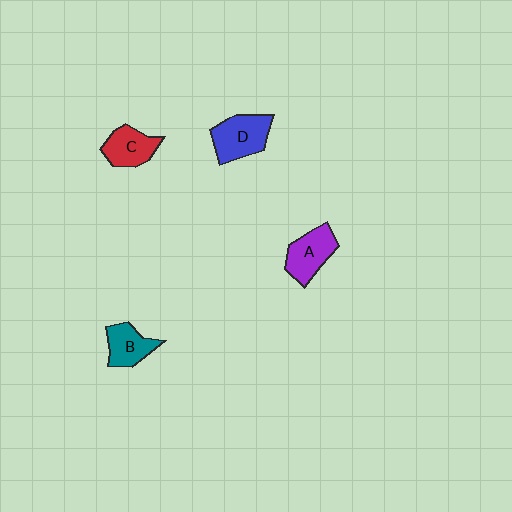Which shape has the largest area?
Shape D (blue).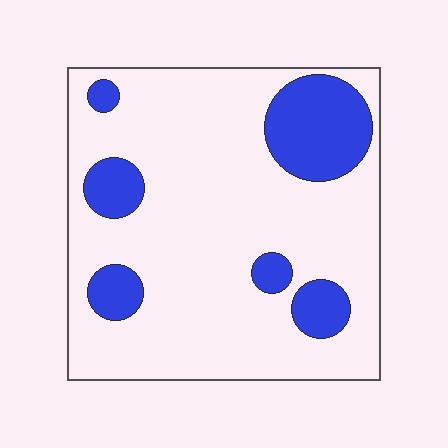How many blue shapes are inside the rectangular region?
6.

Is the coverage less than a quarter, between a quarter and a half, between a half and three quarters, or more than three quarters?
Less than a quarter.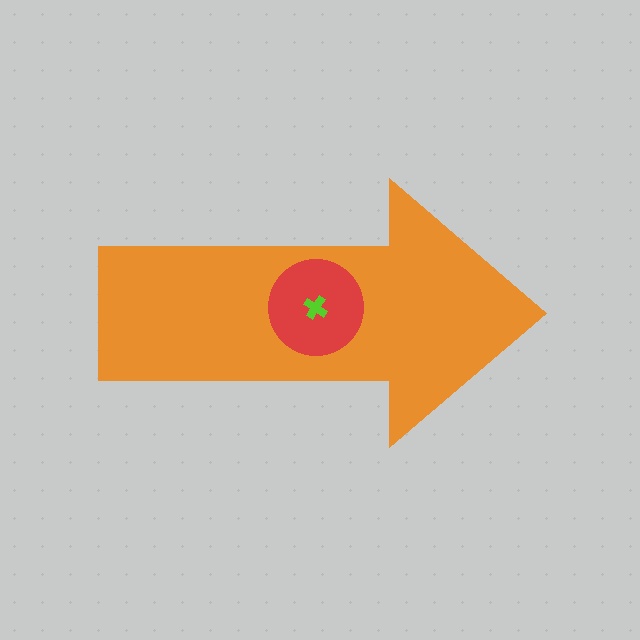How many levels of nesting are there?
3.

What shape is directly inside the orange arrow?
The red circle.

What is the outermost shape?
The orange arrow.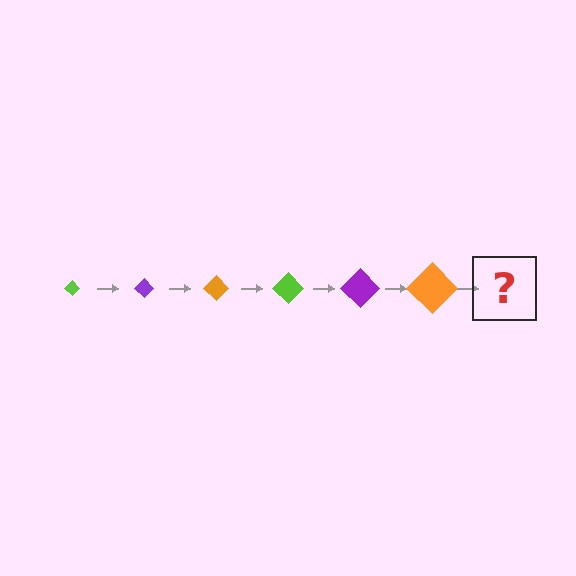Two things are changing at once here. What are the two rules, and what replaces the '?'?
The two rules are that the diamond grows larger each step and the color cycles through lime, purple, and orange. The '?' should be a lime diamond, larger than the previous one.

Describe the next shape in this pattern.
It should be a lime diamond, larger than the previous one.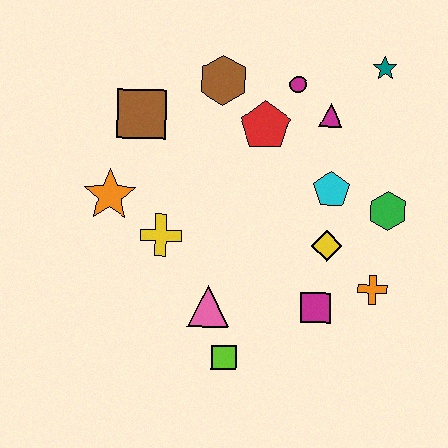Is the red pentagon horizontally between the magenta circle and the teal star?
No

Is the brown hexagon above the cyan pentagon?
Yes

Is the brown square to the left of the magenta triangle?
Yes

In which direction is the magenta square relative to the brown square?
The magenta square is below the brown square.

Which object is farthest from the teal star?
The lime square is farthest from the teal star.